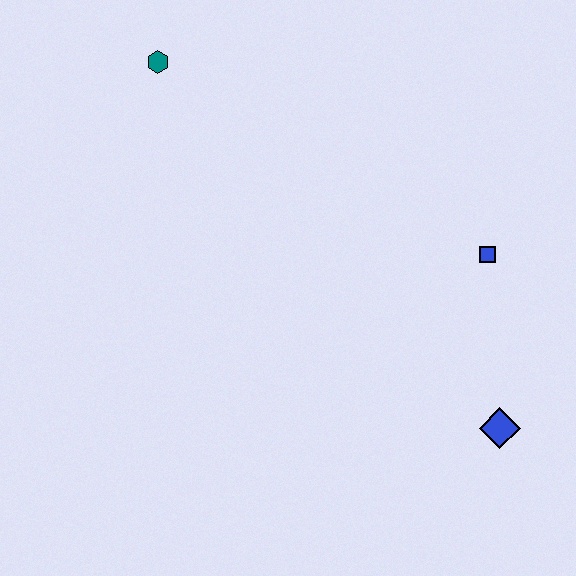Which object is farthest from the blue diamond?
The teal hexagon is farthest from the blue diamond.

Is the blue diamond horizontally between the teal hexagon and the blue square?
No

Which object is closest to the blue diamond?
The blue square is closest to the blue diamond.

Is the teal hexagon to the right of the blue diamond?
No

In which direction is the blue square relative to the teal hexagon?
The blue square is to the right of the teal hexagon.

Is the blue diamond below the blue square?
Yes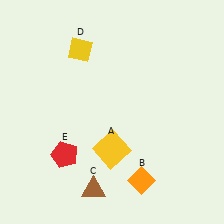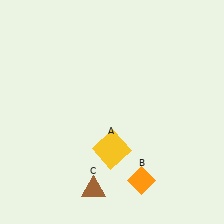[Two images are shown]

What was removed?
The yellow diamond (D), the red pentagon (E) were removed in Image 2.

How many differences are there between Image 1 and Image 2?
There are 2 differences between the two images.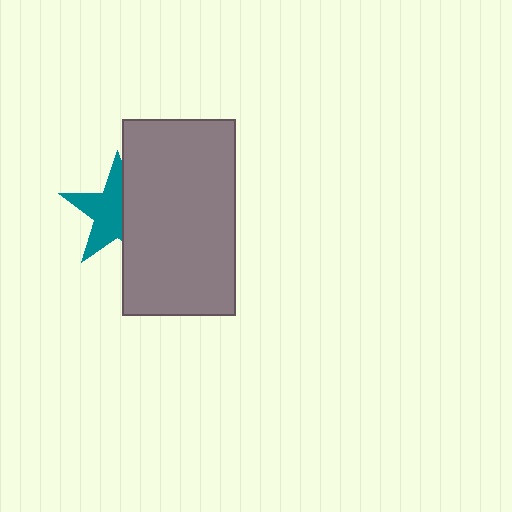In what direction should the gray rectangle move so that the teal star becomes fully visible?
The gray rectangle should move right. That is the shortest direction to clear the overlap and leave the teal star fully visible.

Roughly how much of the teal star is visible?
About half of it is visible (roughly 57%).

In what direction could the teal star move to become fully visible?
The teal star could move left. That would shift it out from behind the gray rectangle entirely.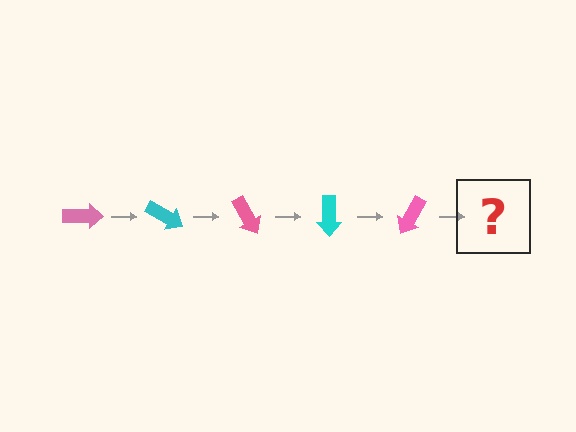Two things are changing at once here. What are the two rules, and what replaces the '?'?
The two rules are that it rotates 30 degrees each step and the color cycles through pink and cyan. The '?' should be a cyan arrow, rotated 150 degrees from the start.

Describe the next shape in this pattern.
It should be a cyan arrow, rotated 150 degrees from the start.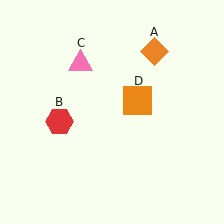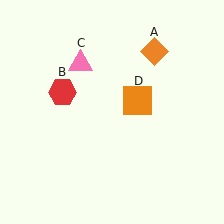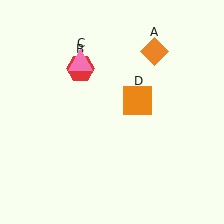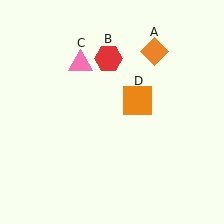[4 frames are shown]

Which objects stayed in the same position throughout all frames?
Orange diamond (object A) and pink triangle (object C) and orange square (object D) remained stationary.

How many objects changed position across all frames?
1 object changed position: red hexagon (object B).